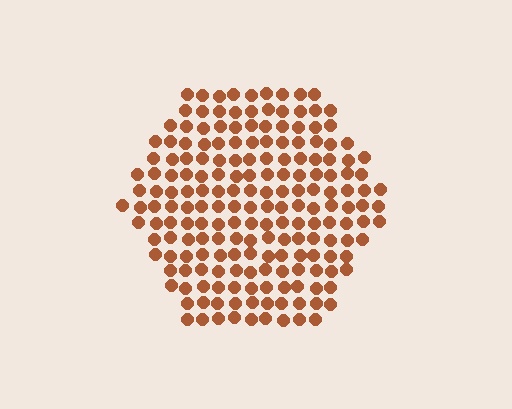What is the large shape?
The large shape is a hexagon.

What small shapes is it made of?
It is made of small circles.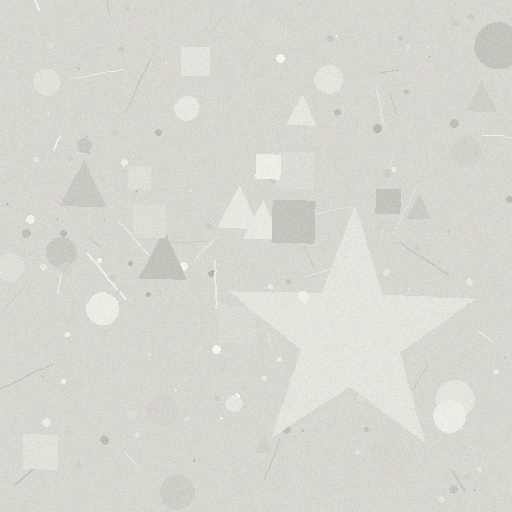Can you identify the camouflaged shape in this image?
The camouflaged shape is a star.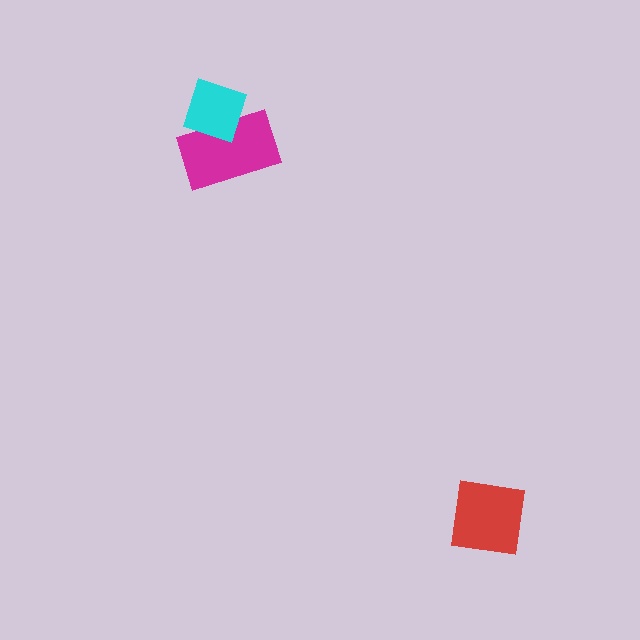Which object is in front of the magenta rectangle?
The cyan diamond is in front of the magenta rectangle.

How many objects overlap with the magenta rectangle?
1 object overlaps with the magenta rectangle.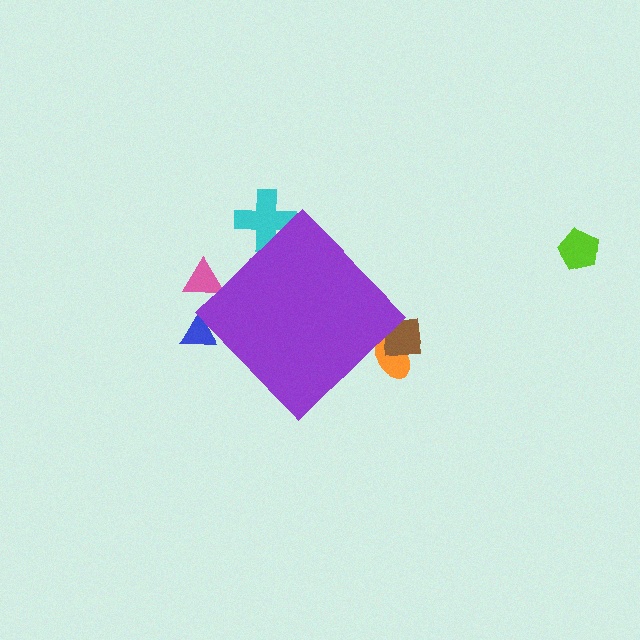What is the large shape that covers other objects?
A purple diamond.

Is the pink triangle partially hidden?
Yes, the pink triangle is partially hidden behind the purple diamond.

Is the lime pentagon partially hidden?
No, the lime pentagon is fully visible.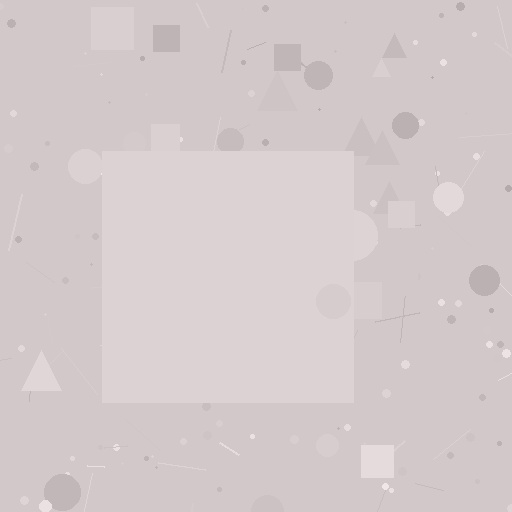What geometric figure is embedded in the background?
A square is embedded in the background.